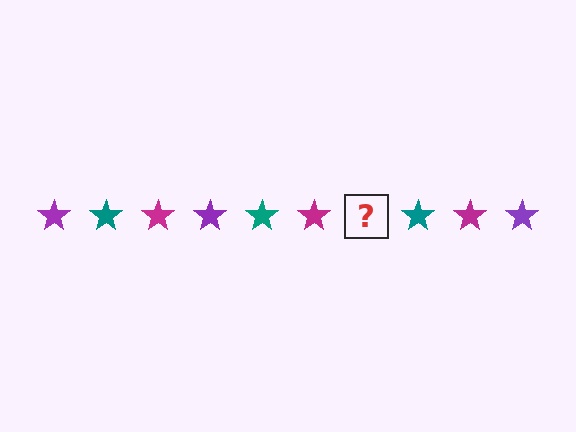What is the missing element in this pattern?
The missing element is a purple star.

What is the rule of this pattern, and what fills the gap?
The rule is that the pattern cycles through purple, teal, magenta stars. The gap should be filled with a purple star.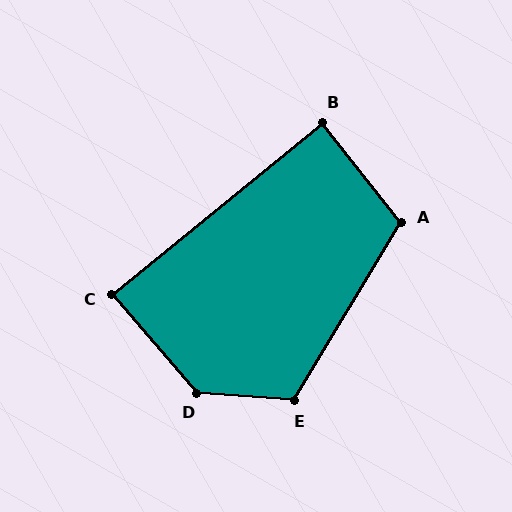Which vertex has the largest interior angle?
D, at approximately 135 degrees.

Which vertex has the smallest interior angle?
C, at approximately 88 degrees.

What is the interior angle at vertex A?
Approximately 111 degrees (obtuse).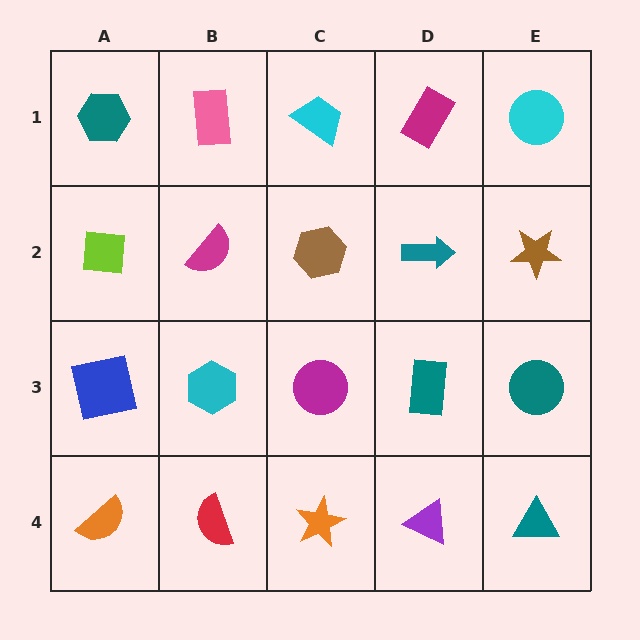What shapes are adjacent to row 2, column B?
A pink rectangle (row 1, column B), a cyan hexagon (row 3, column B), a lime square (row 2, column A), a brown hexagon (row 2, column C).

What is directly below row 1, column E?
A brown star.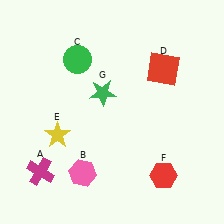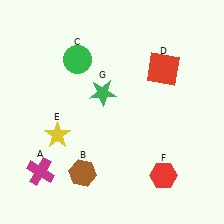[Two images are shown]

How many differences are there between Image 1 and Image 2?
There is 1 difference between the two images.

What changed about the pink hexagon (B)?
In Image 1, B is pink. In Image 2, it changed to brown.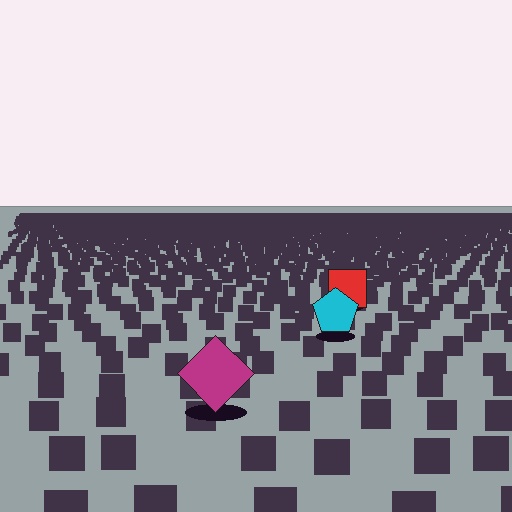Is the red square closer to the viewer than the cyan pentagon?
No. The cyan pentagon is closer — you can tell from the texture gradient: the ground texture is coarser near it.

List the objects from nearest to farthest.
From nearest to farthest: the magenta diamond, the cyan pentagon, the red square.